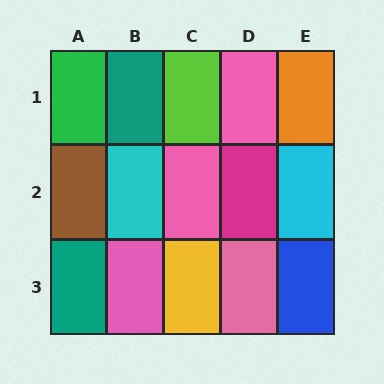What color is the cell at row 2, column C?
Pink.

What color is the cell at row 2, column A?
Brown.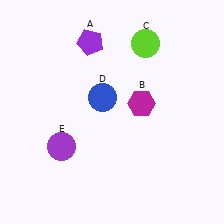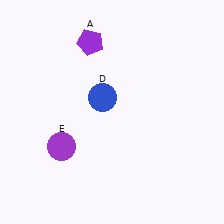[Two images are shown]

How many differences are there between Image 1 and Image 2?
There are 2 differences between the two images.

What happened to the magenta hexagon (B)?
The magenta hexagon (B) was removed in Image 2. It was in the top-right area of Image 1.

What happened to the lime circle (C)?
The lime circle (C) was removed in Image 2. It was in the top-right area of Image 1.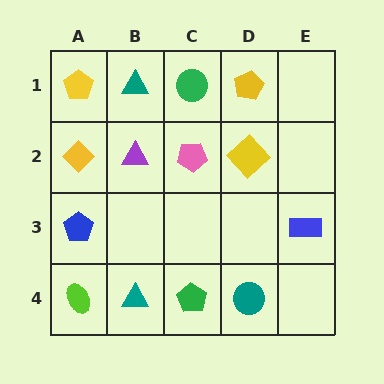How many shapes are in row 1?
4 shapes.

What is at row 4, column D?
A teal circle.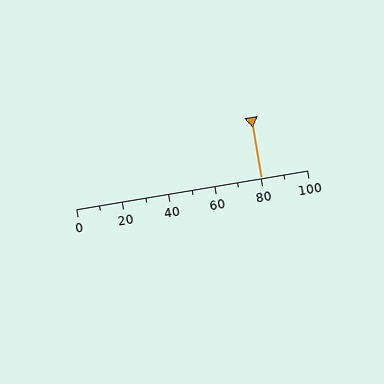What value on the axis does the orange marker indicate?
The marker indicates approximately 80.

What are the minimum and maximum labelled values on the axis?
The axis runs from 0 to 100.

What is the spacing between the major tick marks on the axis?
The major ticks are spaced 20 apart.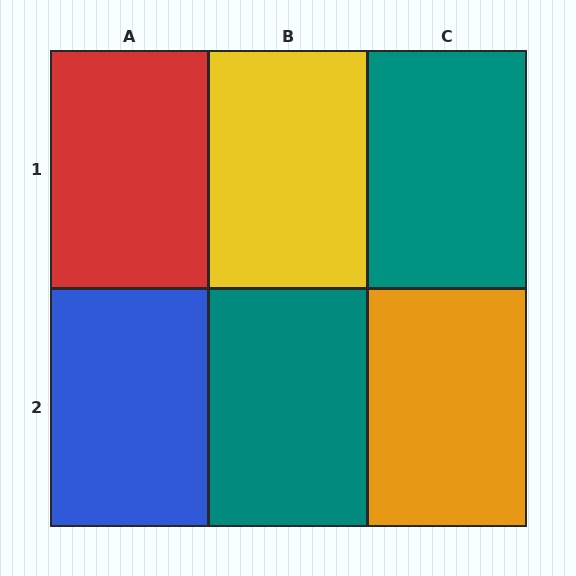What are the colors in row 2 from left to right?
Blue, teal, orange.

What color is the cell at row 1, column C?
Teal.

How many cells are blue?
1 cell is blue.